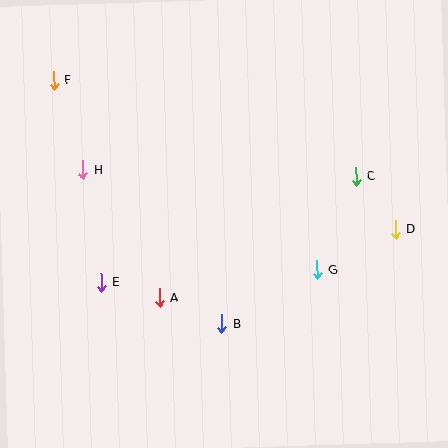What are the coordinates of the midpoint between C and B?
The midpoint between C and B is at (289, 250).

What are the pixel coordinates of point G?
Point G is at (317, 270).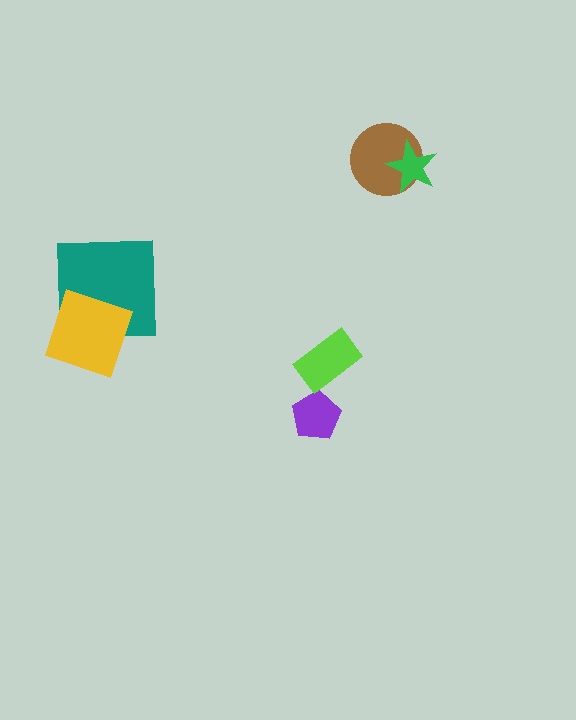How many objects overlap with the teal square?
1 object overlaps with the teal square.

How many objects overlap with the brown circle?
1 object overlaps with the brown circle.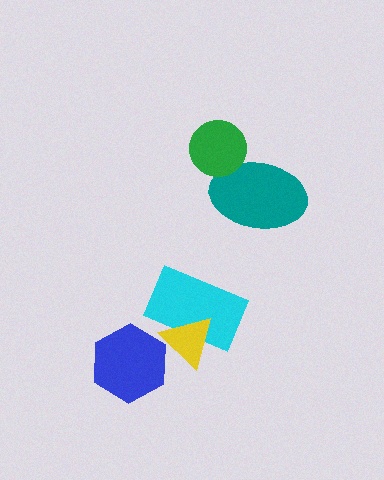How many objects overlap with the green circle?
1 object overlaps with the green circle.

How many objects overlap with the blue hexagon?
1 object overlaps with the blue hexagon.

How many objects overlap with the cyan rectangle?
1 object overlaps with the cyan rectangle.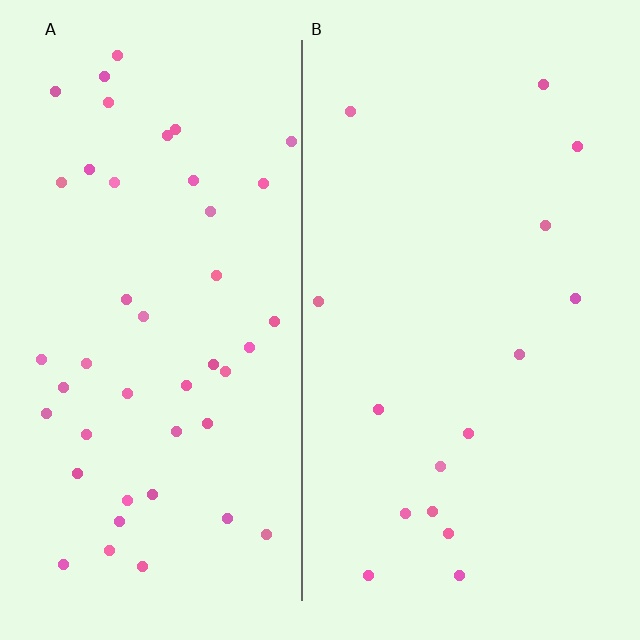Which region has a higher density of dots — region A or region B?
A (the left).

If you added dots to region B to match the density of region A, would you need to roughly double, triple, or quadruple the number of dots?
Approximately triple.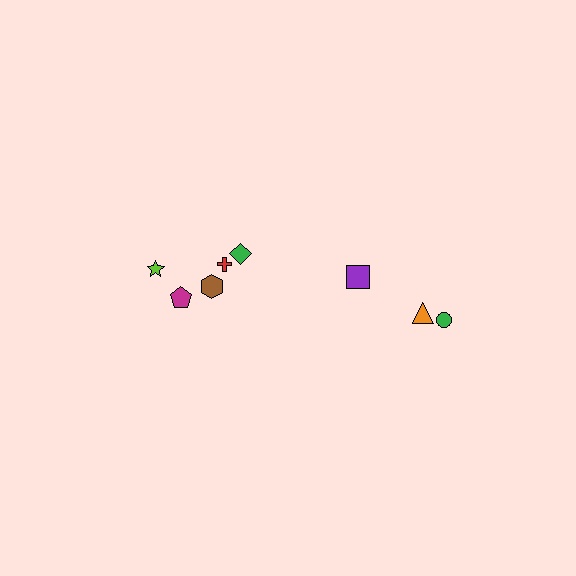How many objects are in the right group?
There are 3 objects.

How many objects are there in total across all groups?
There are 8 objects.